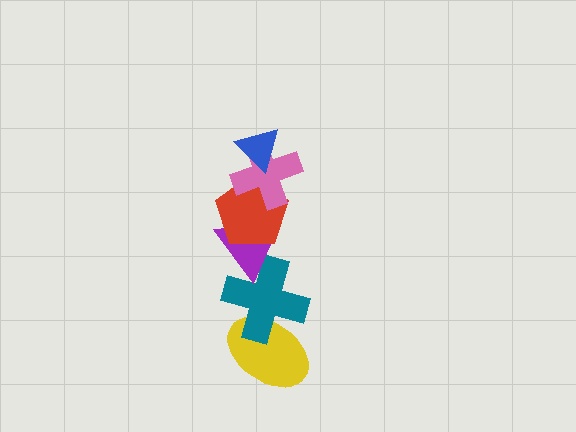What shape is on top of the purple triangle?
The red pentagon is on top of the purple triangle.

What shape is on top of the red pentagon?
The pink cross is on top of the red pentagon.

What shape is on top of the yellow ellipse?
The teal cross is on top of the yellow ellipse.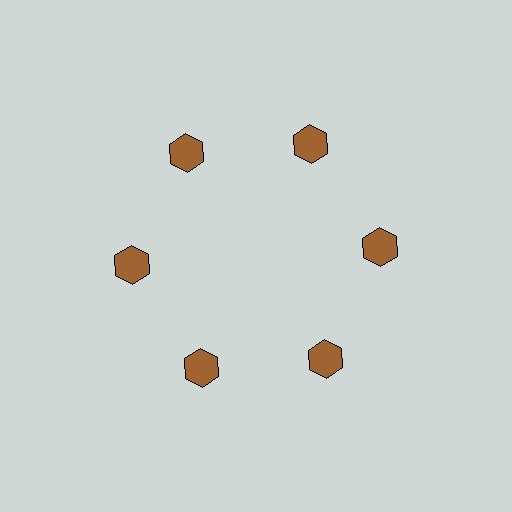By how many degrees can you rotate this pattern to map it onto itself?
The pattern maps onto itself every 60 degrees of rotation.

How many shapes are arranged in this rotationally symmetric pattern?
There are 12 shapes, arranged in 6 groups of 2.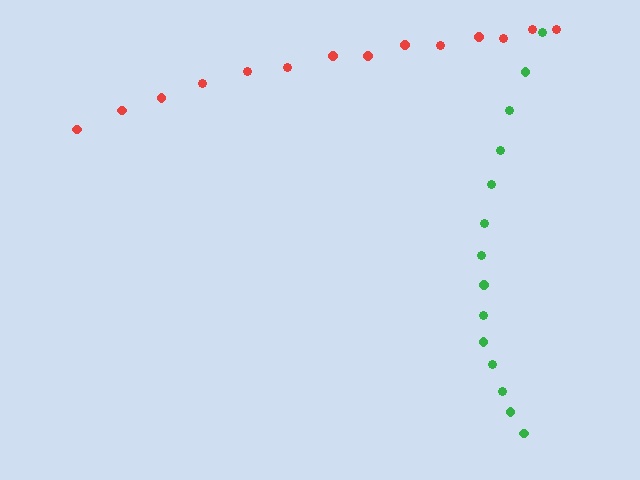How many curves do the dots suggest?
There are 2 distinct paths.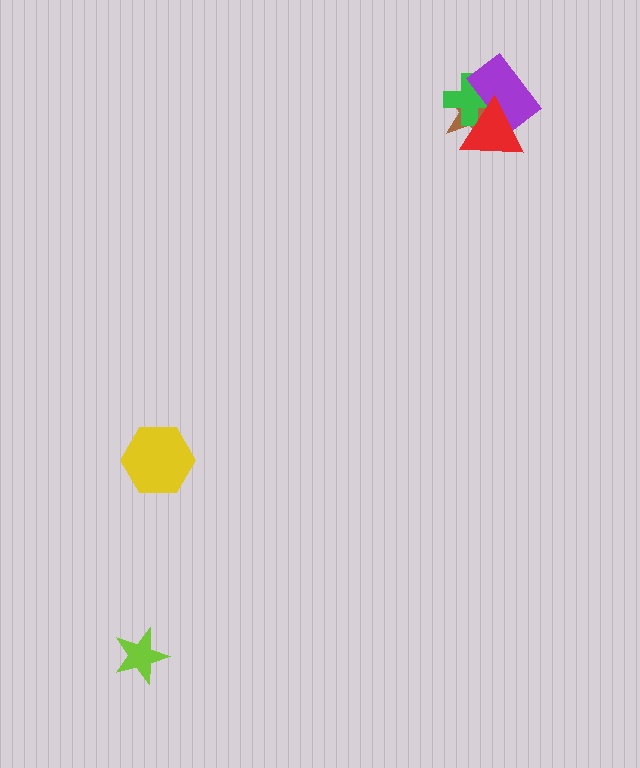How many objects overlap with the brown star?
3 objects overlap with the brown star.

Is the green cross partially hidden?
Yes, it is partially covered by another shape.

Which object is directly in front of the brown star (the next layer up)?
The green cross is directly in front of the brown star.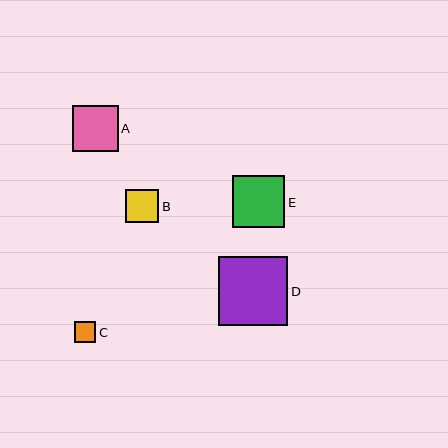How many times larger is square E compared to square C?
Square E is approximately 2.5 times the size of square C.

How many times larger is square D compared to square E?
Square D is approximately 1.3 times the size of square E.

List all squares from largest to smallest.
From largest to smallest: D, E, A, B, C.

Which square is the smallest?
Square C is the smallest with a size of approximately 21 pixels.